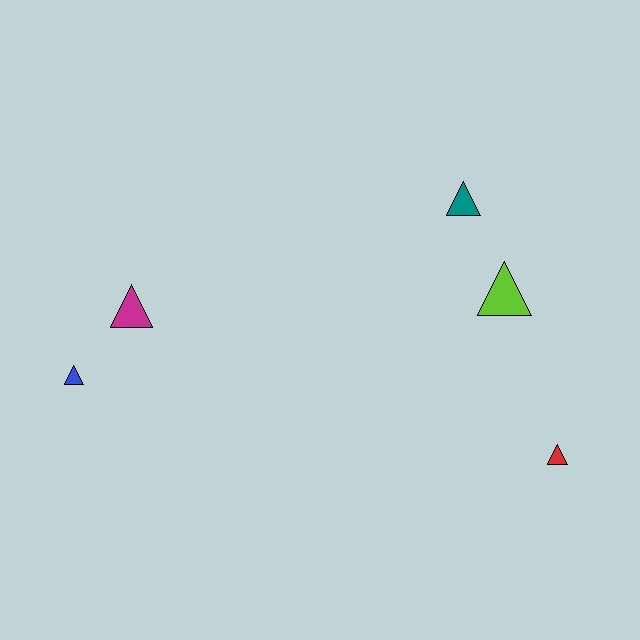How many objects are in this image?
There are 5 objects.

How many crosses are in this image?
There are no crosses.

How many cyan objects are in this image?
There are no cyan objects.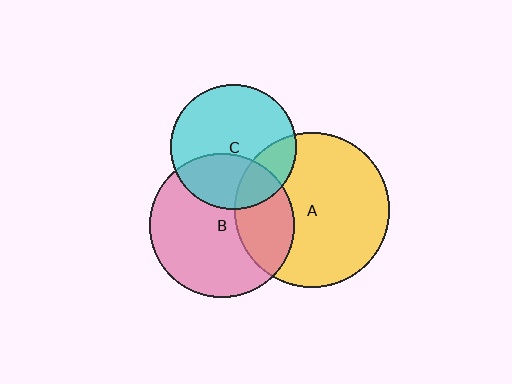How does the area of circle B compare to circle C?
Approximately 1.3 times.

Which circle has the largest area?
Circle A (yellow).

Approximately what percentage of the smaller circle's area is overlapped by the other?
Approximately 35%.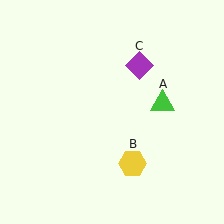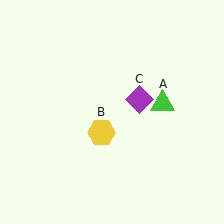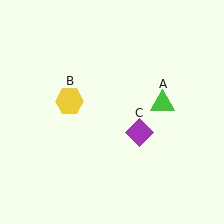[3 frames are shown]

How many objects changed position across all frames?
2 objects changed position: yellow hexagon (object B), purple diamond (object C).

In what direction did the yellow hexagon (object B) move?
The yellow hexagon (object B) moved up and to the left.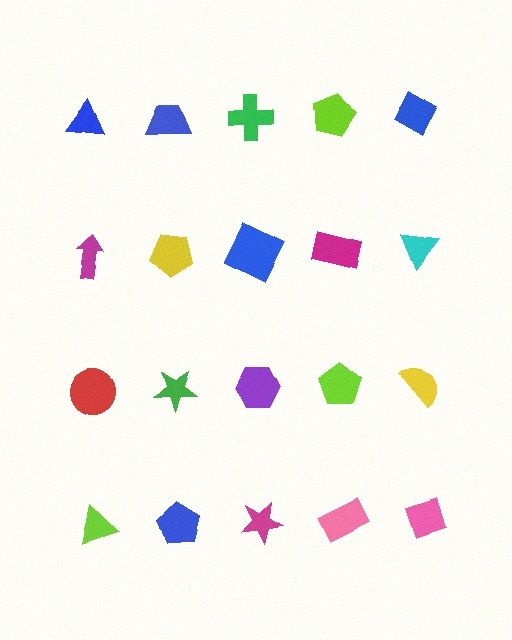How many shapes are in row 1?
5 shapes.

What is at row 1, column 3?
A green cross.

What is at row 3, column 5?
A yellow semicircle.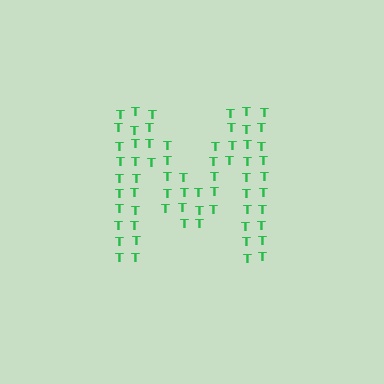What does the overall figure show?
The overall figure shows the letter M.